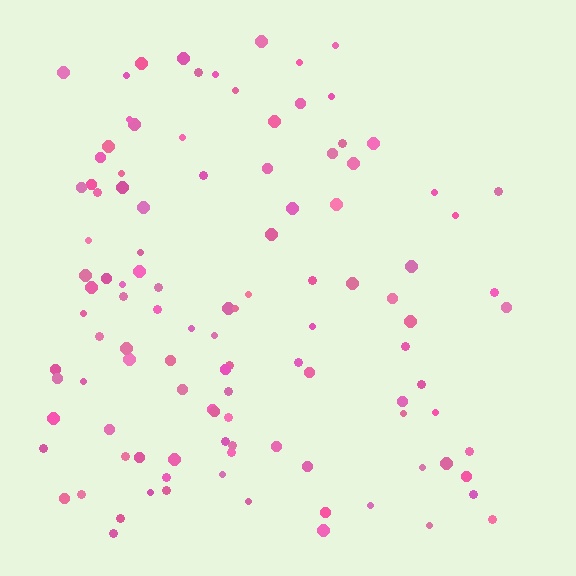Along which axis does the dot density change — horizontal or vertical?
Horizontal.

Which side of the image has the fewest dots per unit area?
The right.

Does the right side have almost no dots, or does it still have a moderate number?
Still a moderate number, just noticeably fewer than the left.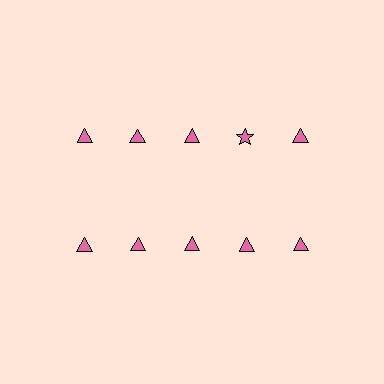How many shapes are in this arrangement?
There are 10 shapes arranged in a grid pattern.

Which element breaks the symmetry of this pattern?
The pink star in the top row, second from right column breaks the symmetry. All other shapes are pink triangles.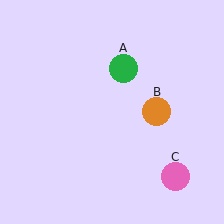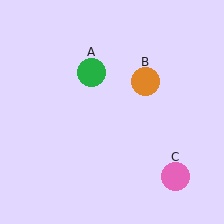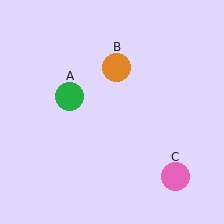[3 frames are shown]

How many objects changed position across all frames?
2 objects changed position: green circle (object A), orange circle (object B).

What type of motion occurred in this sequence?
The green circle (object A), orange circle (object B) rotated counterclockwise around the center of the scene.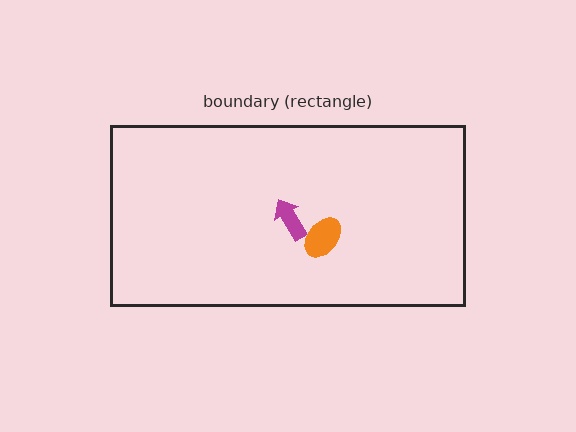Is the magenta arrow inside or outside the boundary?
Inside.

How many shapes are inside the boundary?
2 inside, 0 outside.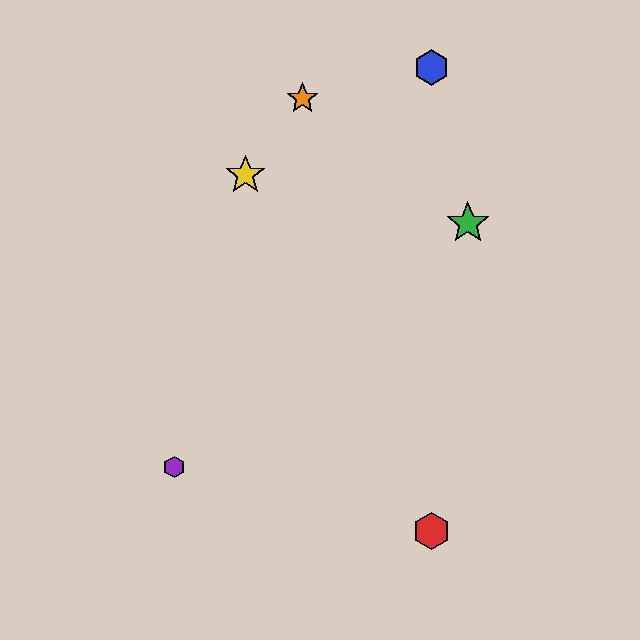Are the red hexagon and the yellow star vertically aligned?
No, the red hexagon is at x≈431 and the yellow star is at x≈245.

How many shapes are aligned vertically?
2 shapes (the red hexagon, the blue hexagon) are aligned vertically.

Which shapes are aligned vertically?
The red hexagon, the blue hexagon are aligned vertically.